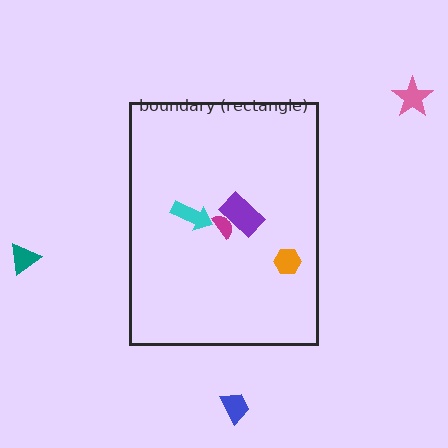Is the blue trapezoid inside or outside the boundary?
Outside.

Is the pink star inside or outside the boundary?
Outside.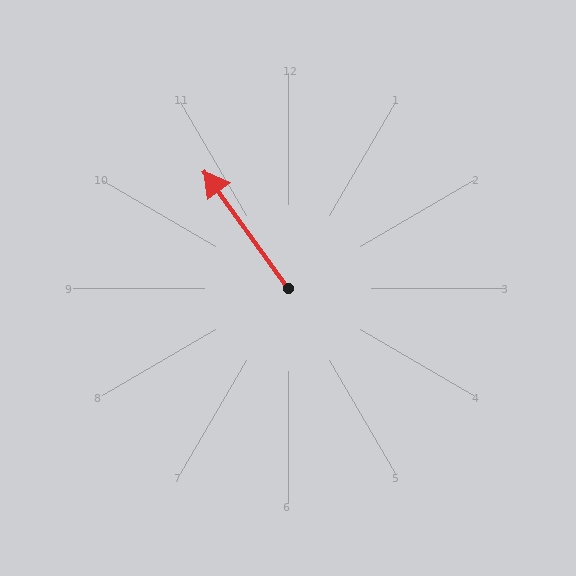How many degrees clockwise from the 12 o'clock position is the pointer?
Approximately 325 degrees.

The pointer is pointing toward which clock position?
Roughly 11 o'clock.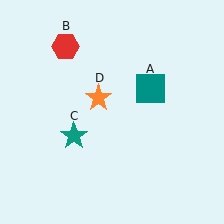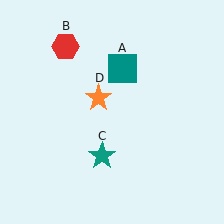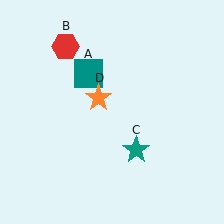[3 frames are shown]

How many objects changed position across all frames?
2 objects changed position: teal square (object A), teal star (object C).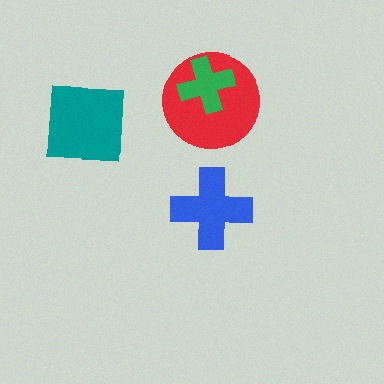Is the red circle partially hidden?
Yes, it is partially covered by another shape.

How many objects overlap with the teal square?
0 objects overlap with the teal square.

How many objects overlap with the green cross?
1 object overlaps with the green cross.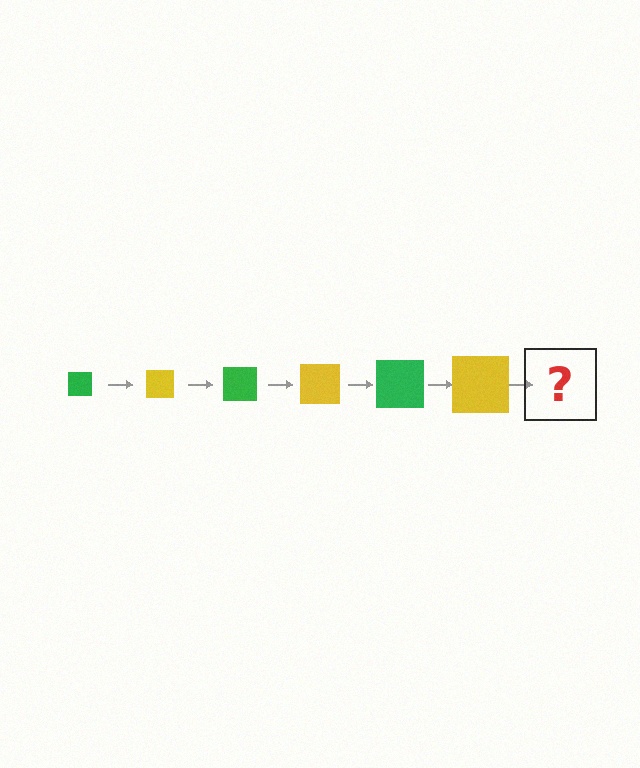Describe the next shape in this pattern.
It should be a green square, larger than the previous one.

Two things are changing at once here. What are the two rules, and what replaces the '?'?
The two rules are that the square grows larger each step and the color cycles through green and yellow. The '?' should be a green square, larger than the previous one.